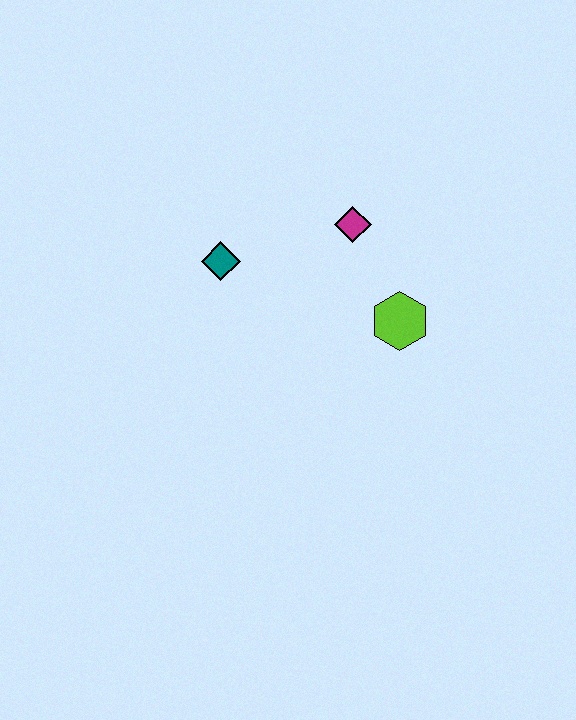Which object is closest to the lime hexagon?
The magenta diamond is closest to the lime hexagon.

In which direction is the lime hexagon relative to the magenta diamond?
The lime hexagon is below the magenta diamond.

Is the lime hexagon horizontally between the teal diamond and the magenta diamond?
No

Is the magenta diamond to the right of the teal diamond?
Yes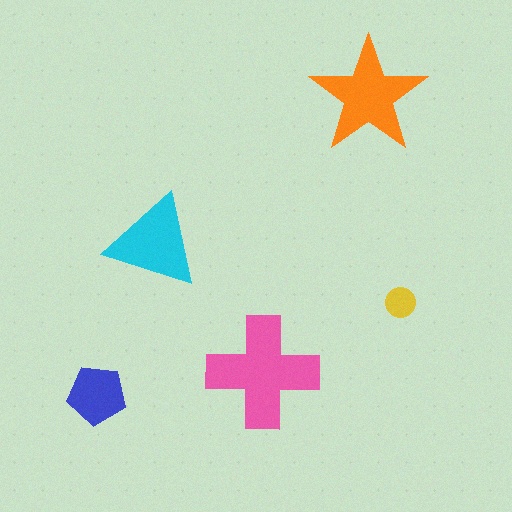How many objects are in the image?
There are 5 objects in the image.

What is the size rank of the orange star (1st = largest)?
2nd.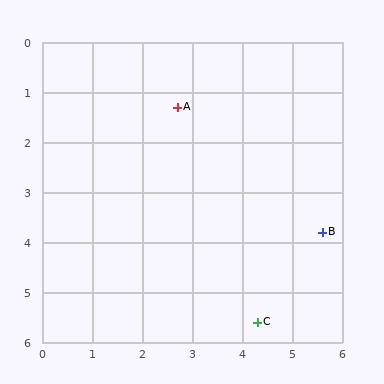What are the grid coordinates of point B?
Point B is at approximately (5.6, 3.8).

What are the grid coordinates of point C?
Point C is at approximately (4.3, 5.6).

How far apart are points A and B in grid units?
Points A and B are about 3.8 grid units apart.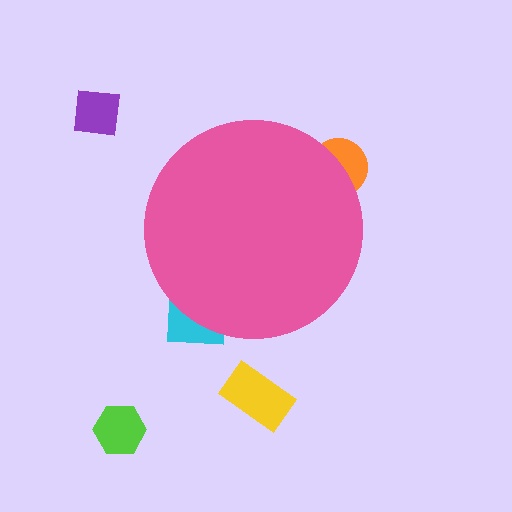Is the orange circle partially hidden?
Yes, the orange circle is partially hidden behind the pink circle.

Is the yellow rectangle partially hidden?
No, the yellow rectangle is fully visible.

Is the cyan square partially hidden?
Yes, the cyan square is partially hidden behind the pink circle.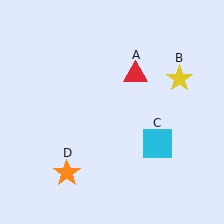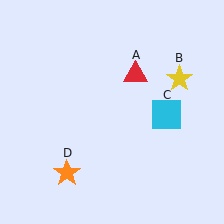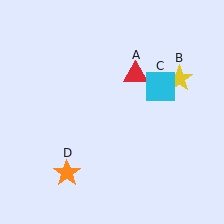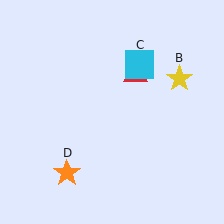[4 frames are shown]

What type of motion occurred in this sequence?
The cyan square (object C) rotated counterclockwise around the center of the scene.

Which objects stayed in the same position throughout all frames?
Red triangle (object A) and yellow star (object B) and orange star (object D) remained stationary.